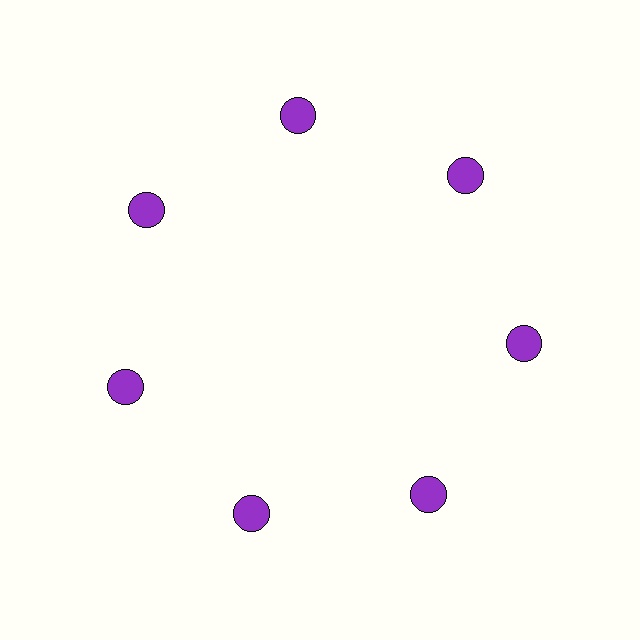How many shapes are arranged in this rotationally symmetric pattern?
There are 7 shapes, arranged in 7 groups of 1.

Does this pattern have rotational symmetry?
Yes, this pattern has 7-fold rotational symmetry. It looks the same after rotating 51 degrees around the center.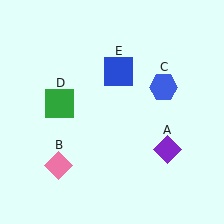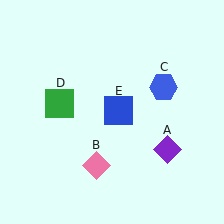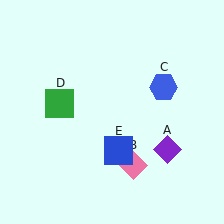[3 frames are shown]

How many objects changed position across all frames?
2 objects changed position: pink diamond (object B), blue square (object E).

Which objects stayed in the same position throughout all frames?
Purple diamond (object A) and blue hexagon (object C) and green square (object D) remained stationary.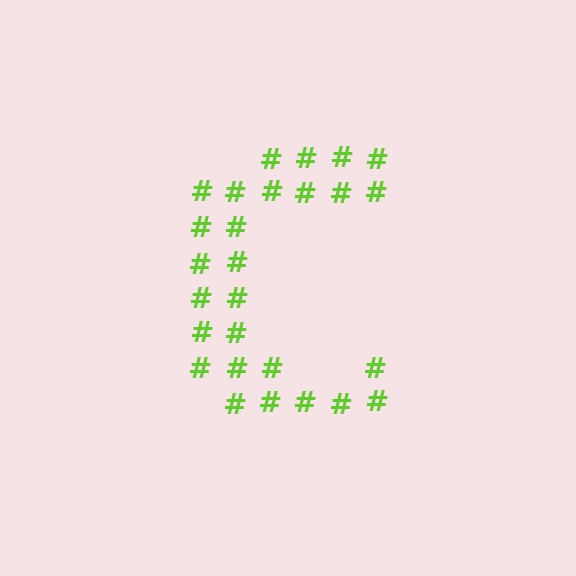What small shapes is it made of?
It is made of small hash symbols.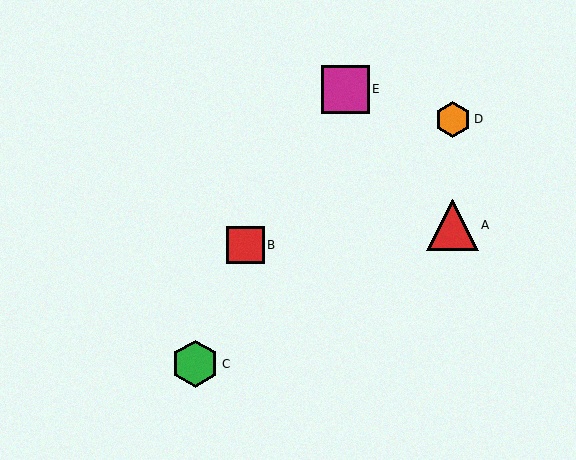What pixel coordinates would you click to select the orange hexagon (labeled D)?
Click at (453, 119) to select the orange hexagon D.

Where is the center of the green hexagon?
The center of the green hexagon is at (195, 364).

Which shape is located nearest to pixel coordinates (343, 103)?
The magenta square (labeled E) at (345, 89) is nearest to that location.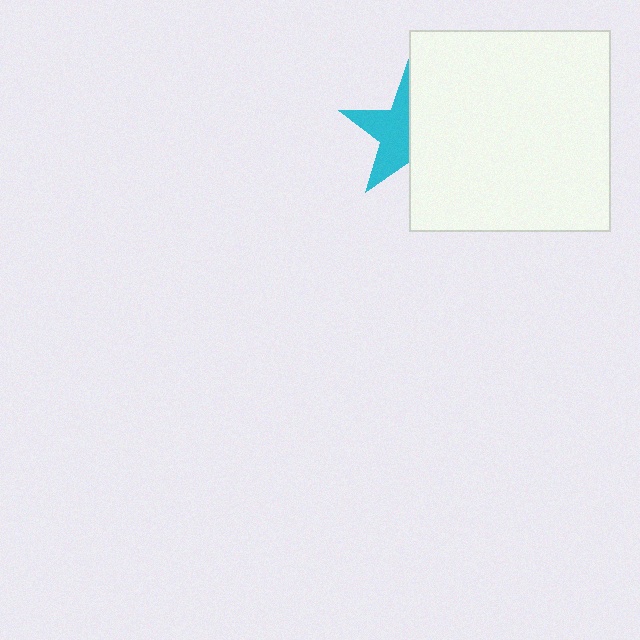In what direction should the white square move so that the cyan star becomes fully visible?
The white square should move right. That is the shortest direction to clear the overlap and leave the cyan star fully visible.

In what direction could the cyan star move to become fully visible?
The cyan star could move left. That would shift it out from behind the white square entirely.